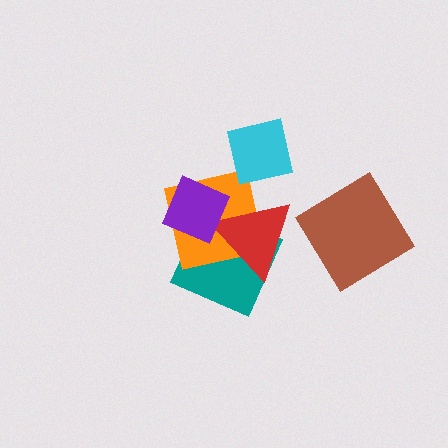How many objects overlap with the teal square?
3 objects overlap with the teal square.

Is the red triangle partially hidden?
Yes, it is partially covered by another shape.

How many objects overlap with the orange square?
3 objects overlap with the orange square.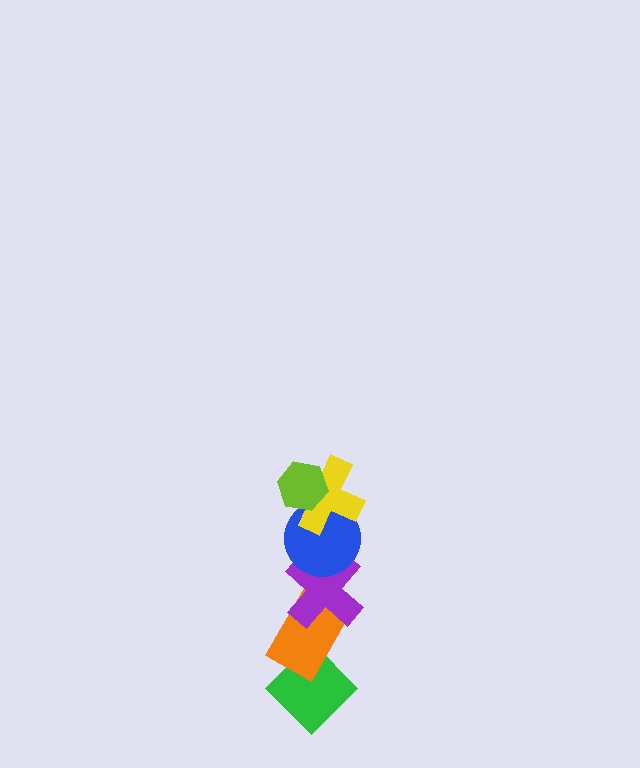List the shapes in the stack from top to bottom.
From top to bottom: the lime hexagon, the yellow cross, the blue circle, the purple cross, the orange rectangle, the green diamond.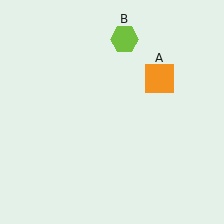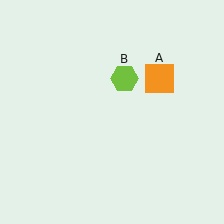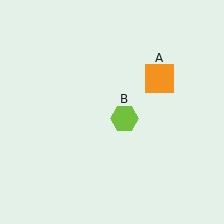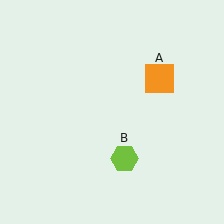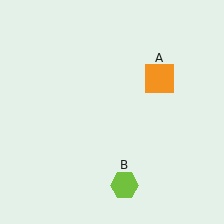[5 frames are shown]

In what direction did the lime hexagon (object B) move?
The lime hexagon (object B) moved down.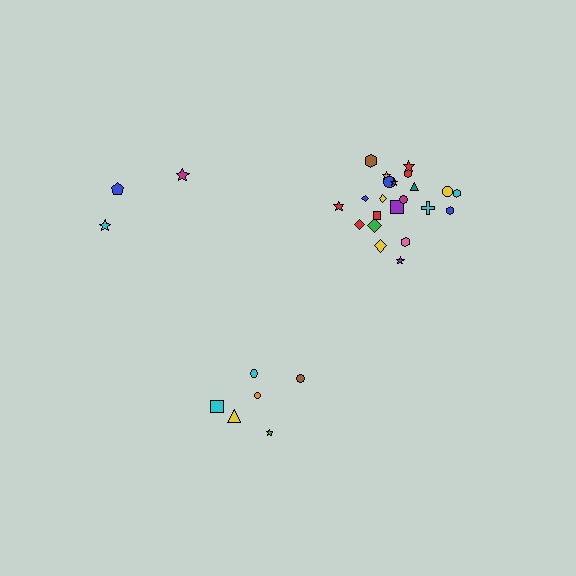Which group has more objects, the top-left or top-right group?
The top-right group.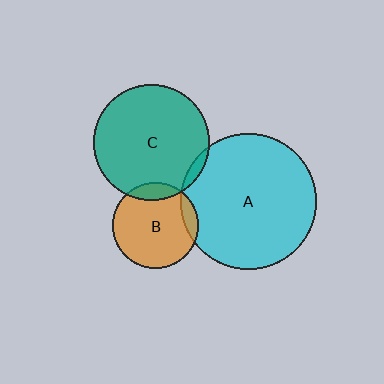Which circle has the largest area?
Circle A (cyan).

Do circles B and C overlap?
Yes.